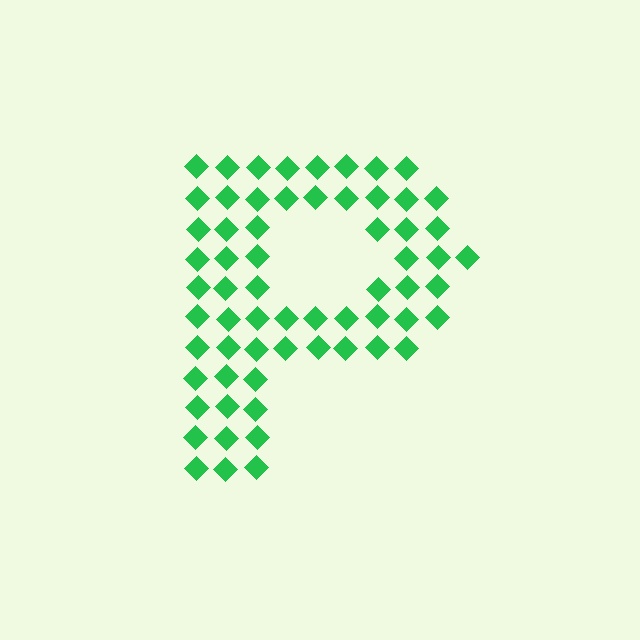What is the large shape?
The large shape is the letter P.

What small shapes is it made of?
It is made of small diamonds.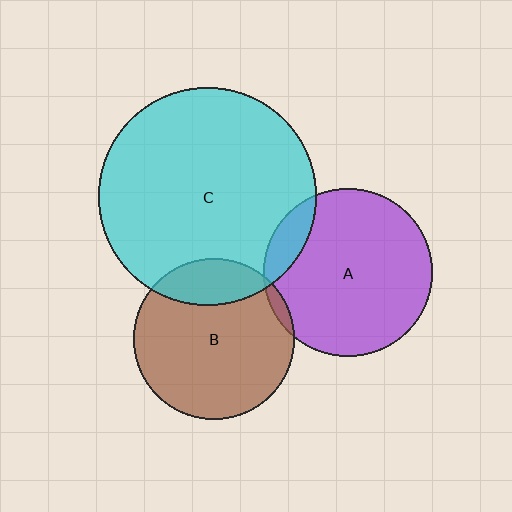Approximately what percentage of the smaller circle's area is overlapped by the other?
Approximately 20%.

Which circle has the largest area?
Circle C (cyan).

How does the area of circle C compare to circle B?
Approximately 1.8 times.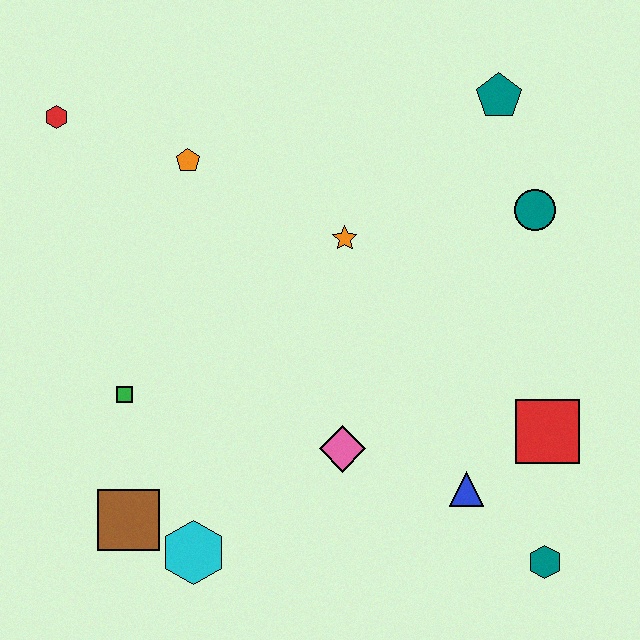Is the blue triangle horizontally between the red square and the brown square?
Yes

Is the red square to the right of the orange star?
Yes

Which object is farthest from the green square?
The teal pentagon is farthest from the green square.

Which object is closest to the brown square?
The cyan hexagon is closest to the brown square.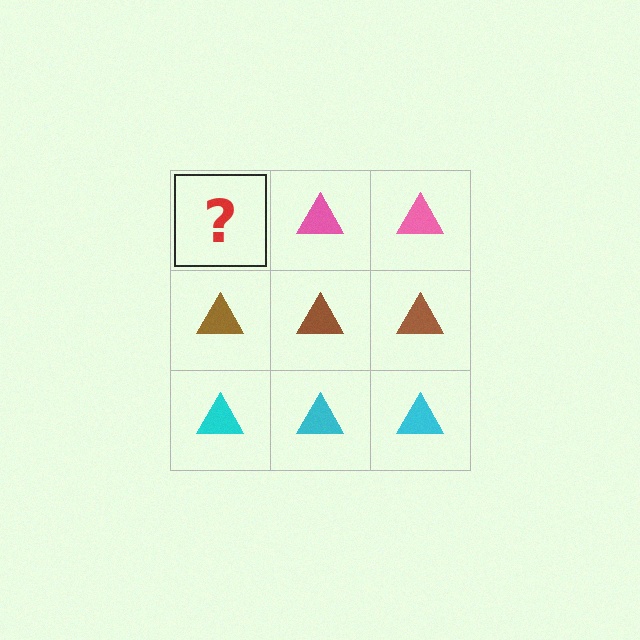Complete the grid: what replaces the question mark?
The question mark should be replaced with a pink triangle.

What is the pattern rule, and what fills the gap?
The rule is that each row has a consistent color. The gap should be filled with a pink triangle.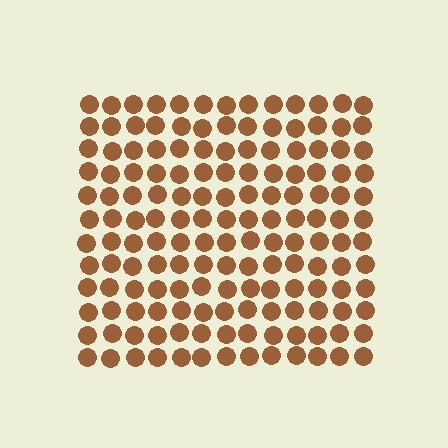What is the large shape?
The large shape is a square.